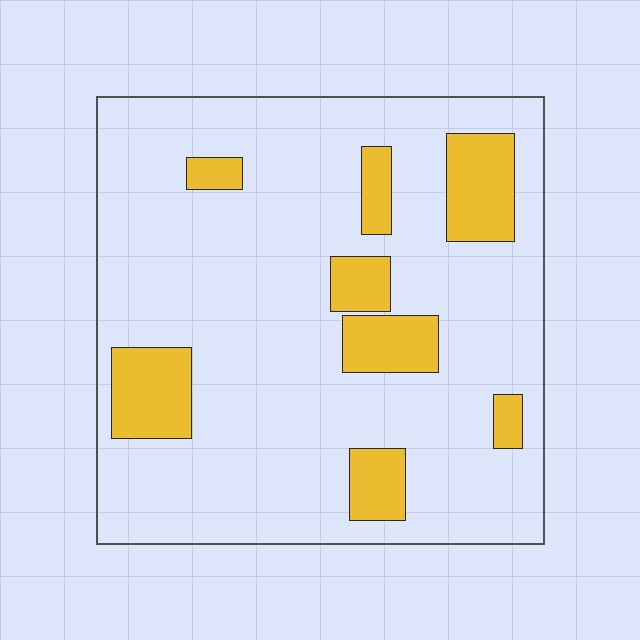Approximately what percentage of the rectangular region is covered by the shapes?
Approximately 15%.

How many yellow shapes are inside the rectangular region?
8.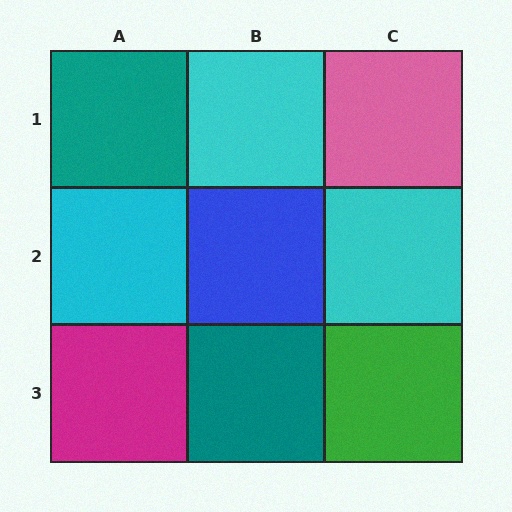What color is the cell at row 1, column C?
Pink.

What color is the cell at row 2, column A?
Cyan.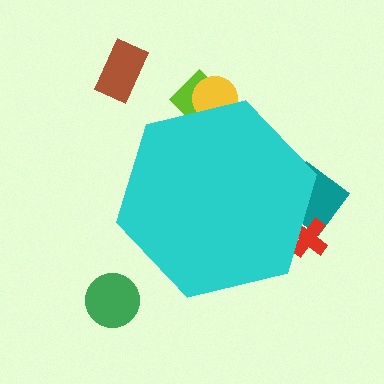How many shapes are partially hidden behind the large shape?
4 shapes are partially hidden.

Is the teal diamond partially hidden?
Yes, the teal diamond is partially hidden behind the cyan hexagon.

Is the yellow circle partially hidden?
Yes, the yellow circle is partially hidden behind the cyan hexagon.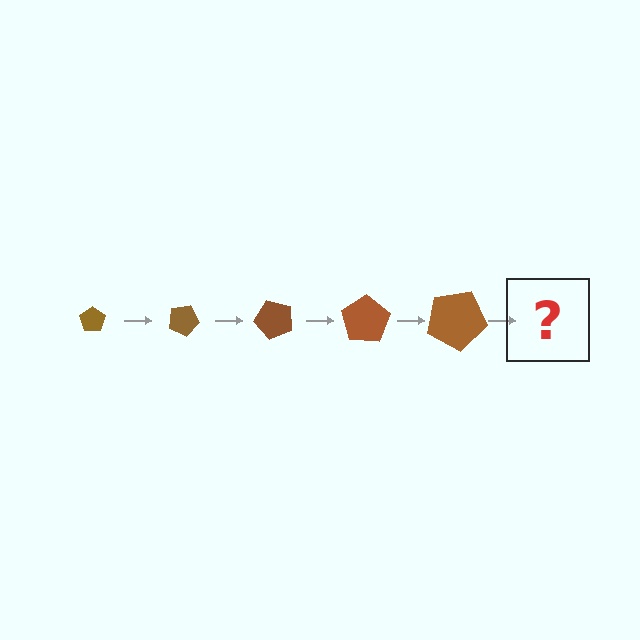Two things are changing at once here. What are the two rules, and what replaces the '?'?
The two rules are that the pentagon grows larger each step and it rotates 25 degrees each step. The '?' should be a pentagon, larger than the previous one and rotated 125 degrees from the start.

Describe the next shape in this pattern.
It should be a pentagon, larger than the previous one and rotated 125 degrees from the start.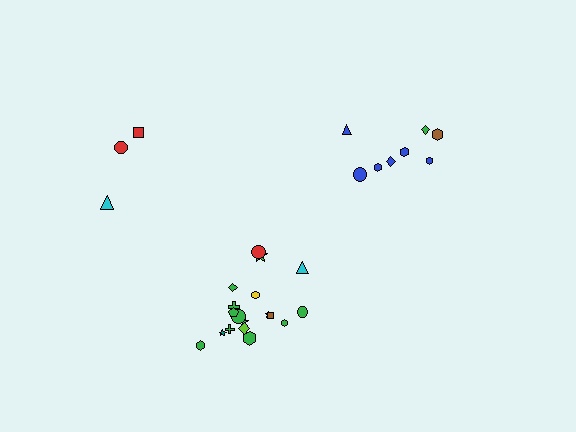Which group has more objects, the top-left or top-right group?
The top-right group.